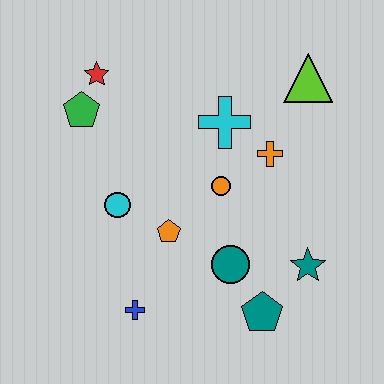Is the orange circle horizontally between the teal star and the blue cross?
Yes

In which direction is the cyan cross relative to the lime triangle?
The cyan cross is to the left of the lime triangle.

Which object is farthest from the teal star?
The red star is farthest from the teal star.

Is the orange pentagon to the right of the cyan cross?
No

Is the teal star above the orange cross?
No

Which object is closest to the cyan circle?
The orange pentagon is closest to the cyan circle.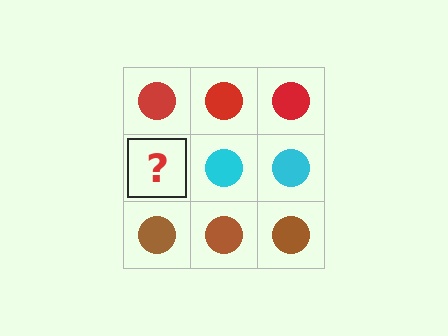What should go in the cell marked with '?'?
The missing cell should contain a cyan circle.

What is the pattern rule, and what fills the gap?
The rule is that each row has a consistent color. The gap should be filled with a cyan circle.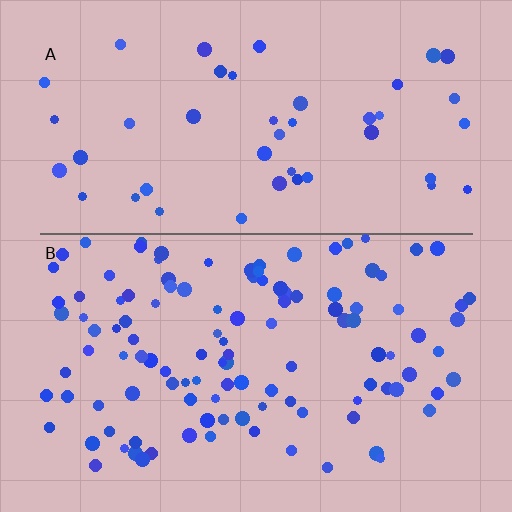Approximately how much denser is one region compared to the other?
Approximately 2.5× — region B over region A.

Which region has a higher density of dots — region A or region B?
B (the bottom).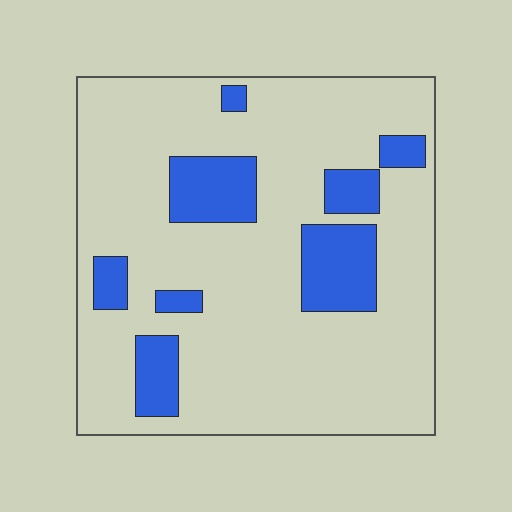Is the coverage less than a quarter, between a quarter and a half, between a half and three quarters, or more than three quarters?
Less than a quarter.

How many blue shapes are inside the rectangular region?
8.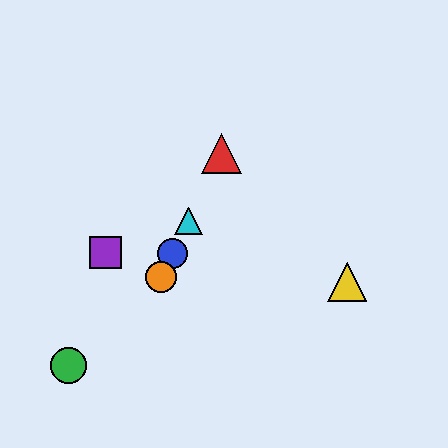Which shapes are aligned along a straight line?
The red triangle, the blue circle, the orange circle, the cyan triangle are aligned along a straight line.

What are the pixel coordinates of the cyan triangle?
The cyan triangle is at (188, 221).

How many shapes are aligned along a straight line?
4 shapes (the red triangle, the blue circle, the orange circle, the cyan triangle) are aligned along a straight line.